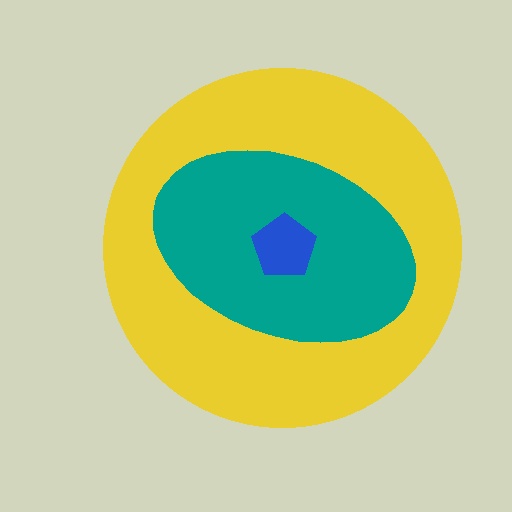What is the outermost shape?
The yellow circle.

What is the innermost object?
The blue pentagon.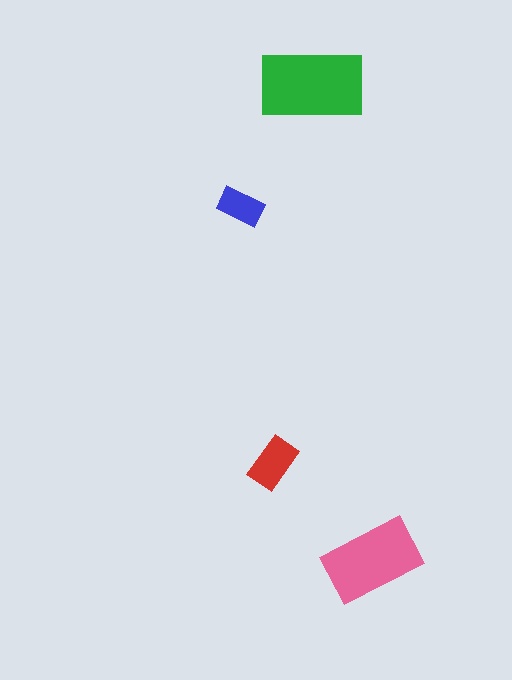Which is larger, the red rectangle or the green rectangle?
The green one.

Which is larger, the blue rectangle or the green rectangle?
The green one.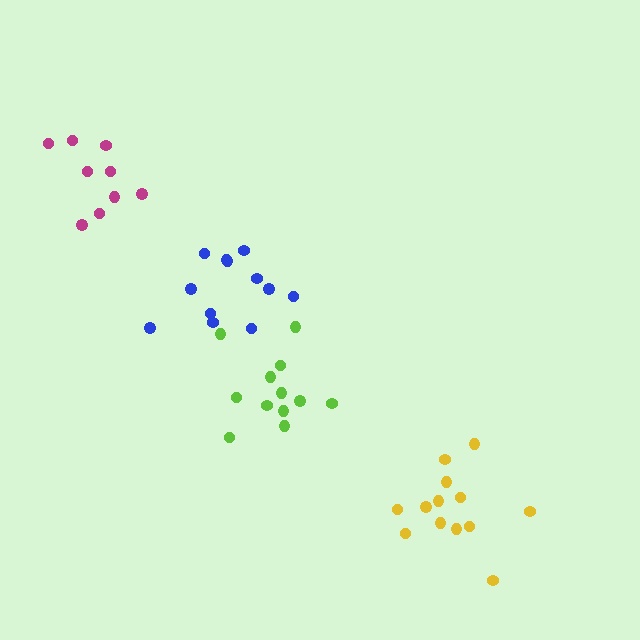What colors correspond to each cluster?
The clusters are colored: magenta, yellow, lime, blue.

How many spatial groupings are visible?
There are 4 spatial groupings.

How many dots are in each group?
Group 1: 9 dots, Group 2: 13 dots, Group 3: 12 dots, Group 4: 12 dots (46 total).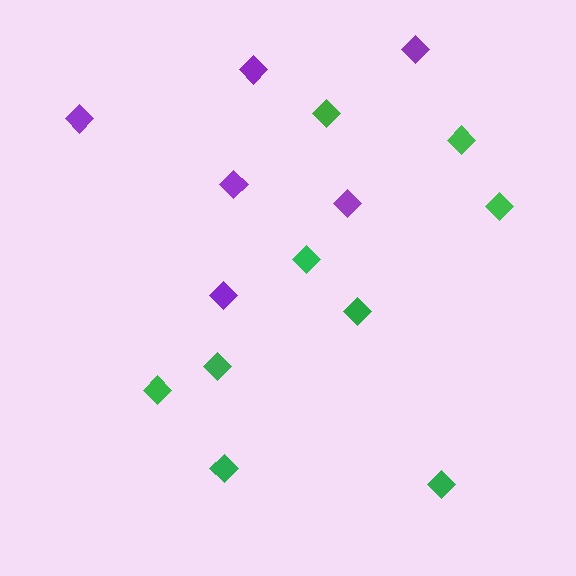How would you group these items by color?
There are 2 groups: one group of green diamonds (9) and one group of purple diamonds (6).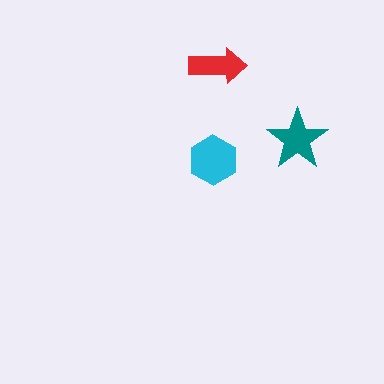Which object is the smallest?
The red arrow.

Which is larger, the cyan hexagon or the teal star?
The cyan hexagon.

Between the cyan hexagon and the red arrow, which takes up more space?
The cyan hexagon.